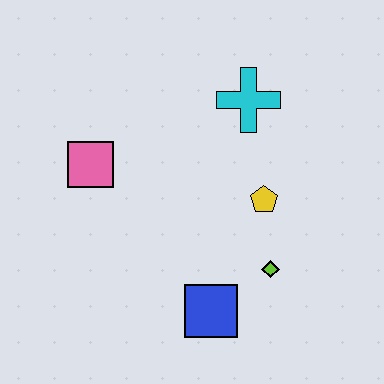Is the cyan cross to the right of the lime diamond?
No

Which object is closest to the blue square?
The lime diamond is closest to the blue square.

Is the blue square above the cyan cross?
No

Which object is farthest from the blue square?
The cyan cross is farthest from the blue square.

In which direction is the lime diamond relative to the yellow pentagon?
The lime diamond is below the yellow pentagon.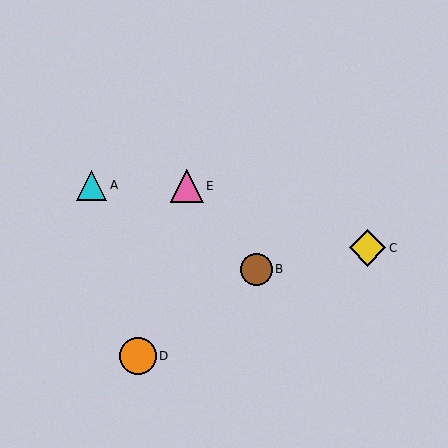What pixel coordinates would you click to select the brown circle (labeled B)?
Click at (256, 269) to select the brown circle B.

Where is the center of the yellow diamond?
The center of the yellow diamond is at (368, 248).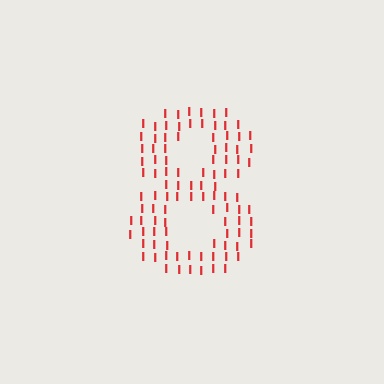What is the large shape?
The large shape is the digit 8.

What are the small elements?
The small elements are letter I's.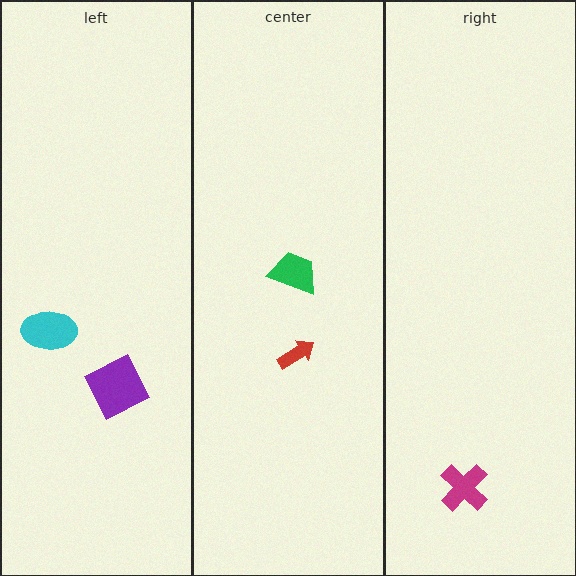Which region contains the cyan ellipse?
The left region.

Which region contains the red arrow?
The center region.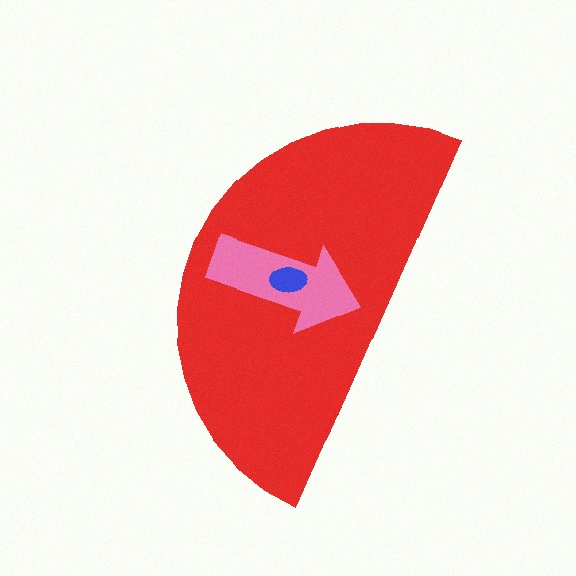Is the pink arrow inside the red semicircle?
Yes.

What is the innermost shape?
The blue ellipse.